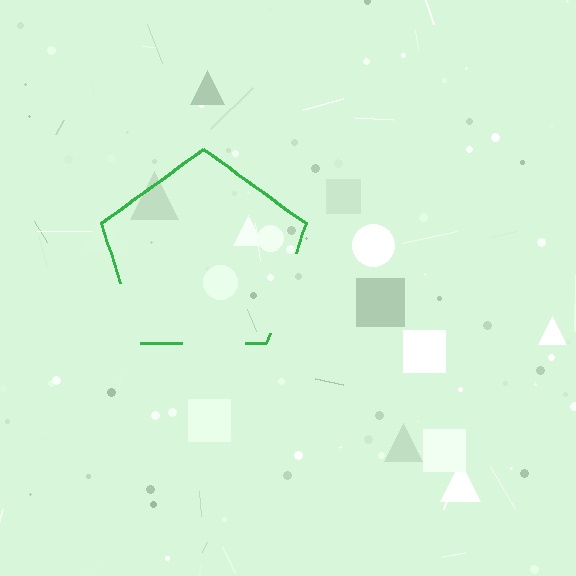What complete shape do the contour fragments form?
The contour fragments form a pentagon.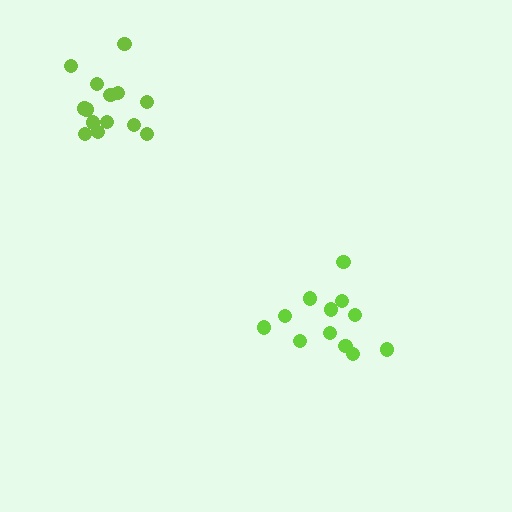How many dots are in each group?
Group 1: 12 dots, Group 2: 14 dots (26 total).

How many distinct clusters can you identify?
There are 2 distinct clusters.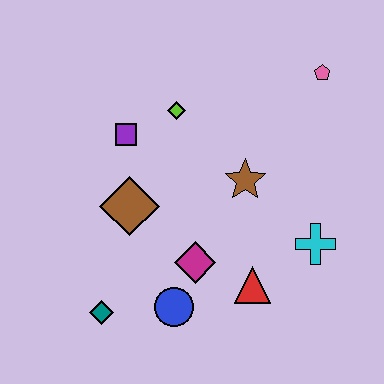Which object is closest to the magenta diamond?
The blue circle is closest to the magenta diamond.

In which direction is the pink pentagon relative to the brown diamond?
The pink pentagon is to the right of the brown diamond.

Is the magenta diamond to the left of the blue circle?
No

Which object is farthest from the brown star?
The teal diamond is farthest from the brown star.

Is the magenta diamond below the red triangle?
No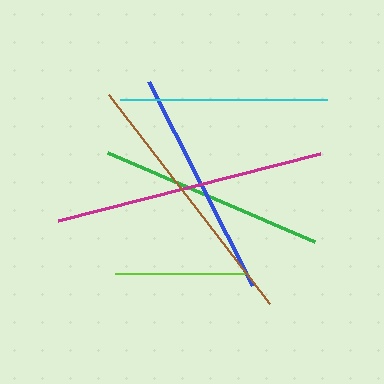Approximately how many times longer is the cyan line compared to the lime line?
The cyan line is approximately 1.6 times the length of the lime line.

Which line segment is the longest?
The magenta line is the longest at approximately 270 pixels.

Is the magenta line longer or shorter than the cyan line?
The magenta line is longer than the cyan line.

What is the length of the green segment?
The green segment is approximately 225 pixels long.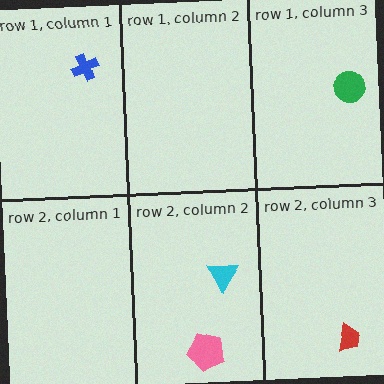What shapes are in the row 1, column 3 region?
The green circle.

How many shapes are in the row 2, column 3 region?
1.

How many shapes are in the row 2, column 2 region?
2.